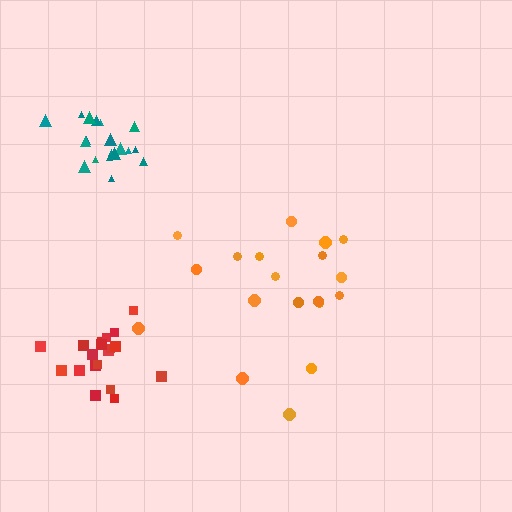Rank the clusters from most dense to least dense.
teal, red, orange.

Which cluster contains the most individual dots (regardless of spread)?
Teal (19).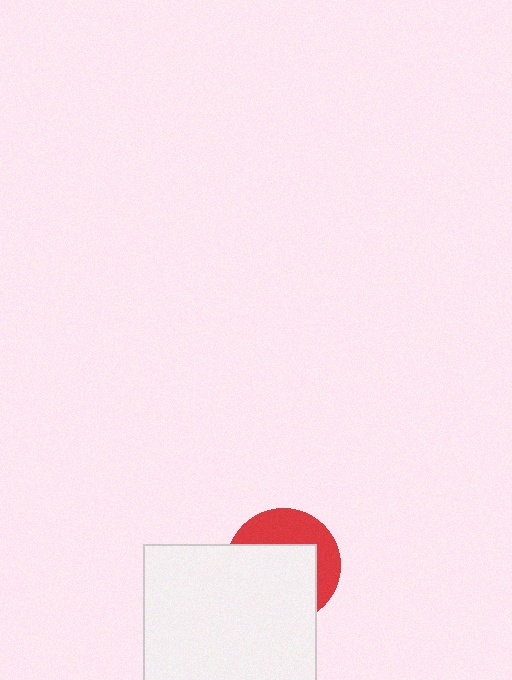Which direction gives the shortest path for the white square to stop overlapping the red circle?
Moving toward the lower-left gives the shortest separation.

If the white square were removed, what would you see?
You would see the complete red circle.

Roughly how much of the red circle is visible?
A small part of it is visible (roughly 38%).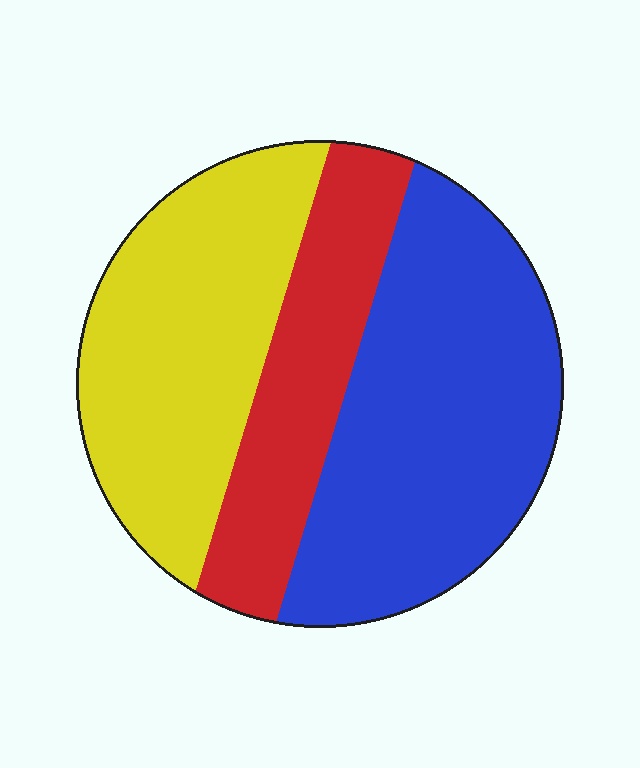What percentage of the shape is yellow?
Yellow takes up about one third (1/3) of the shape.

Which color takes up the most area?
Blue, at roughly 45%.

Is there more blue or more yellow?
Blue.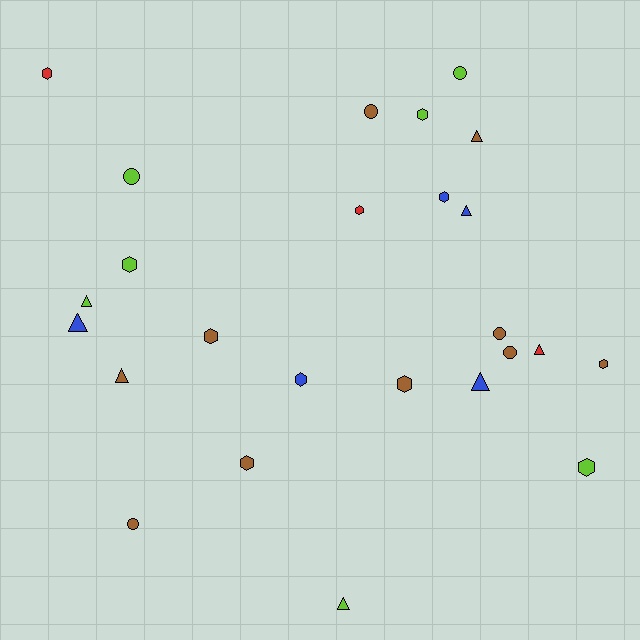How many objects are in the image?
There are 25 objects.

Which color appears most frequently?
Brown, with 10 objects.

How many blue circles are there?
There are no blue circles.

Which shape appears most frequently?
Hexagon, with 11 objects.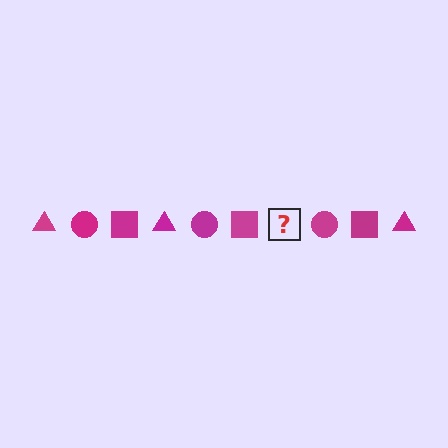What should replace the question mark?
The question mark should be replaced with a magenta triangle.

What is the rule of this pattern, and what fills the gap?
The rule is that the pattern cycles through triangle, circle, square shapes in magenta. The gap should be filled with a magenta triangle.